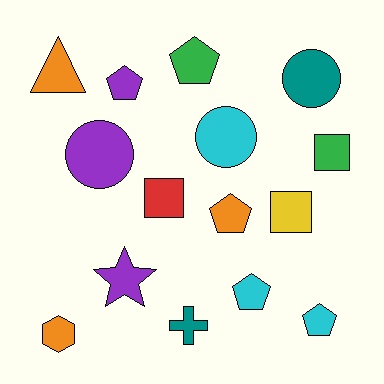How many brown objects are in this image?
There are no brown objects.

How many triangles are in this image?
There is 1 triangle.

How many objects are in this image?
There are 15 objects.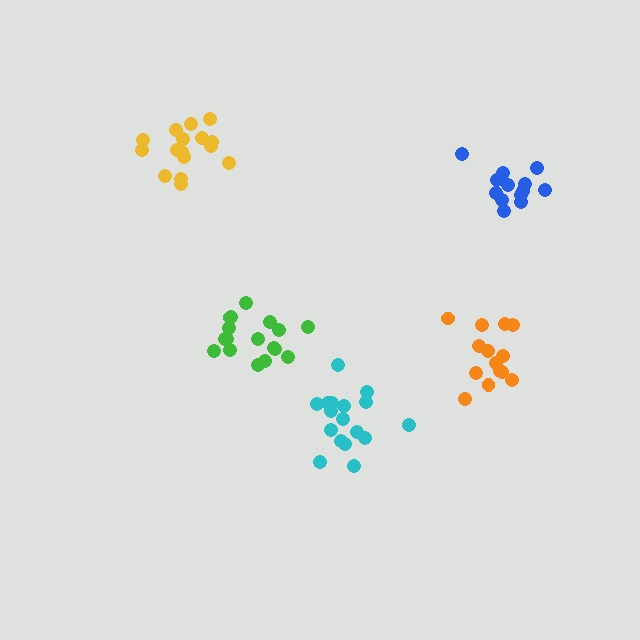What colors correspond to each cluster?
The clusters are colored: orange, blue, cyan, green, yellow.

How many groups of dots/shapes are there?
There are 5 groups.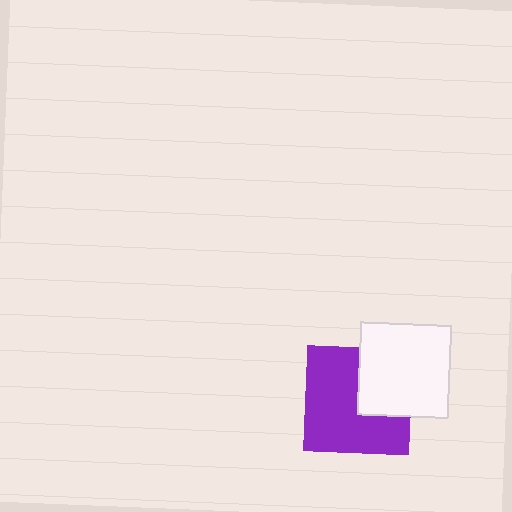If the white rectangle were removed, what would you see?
You would see the complete purple square.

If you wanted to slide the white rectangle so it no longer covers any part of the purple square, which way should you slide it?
Slide it toward the upper-right — that is the most direct way to separate the two shapes.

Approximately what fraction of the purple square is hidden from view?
Roughly 33% of the purple square is hidden behind the white rectangle.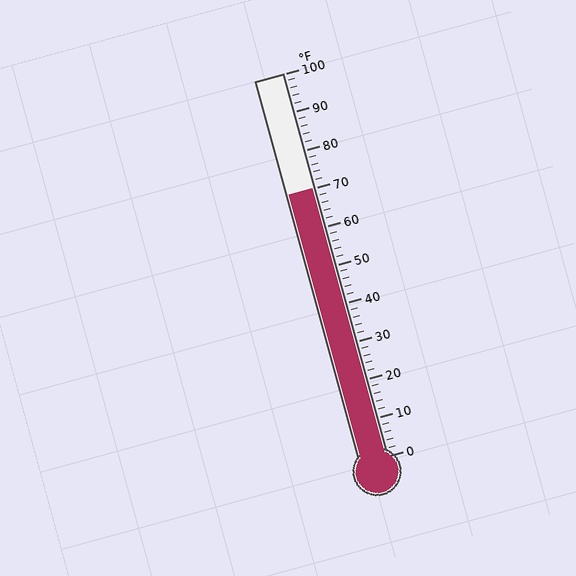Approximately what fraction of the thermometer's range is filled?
The thermometer is filled to approximately 70% of its range.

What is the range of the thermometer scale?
The thermometer scale ranges from 0°F to 100°F.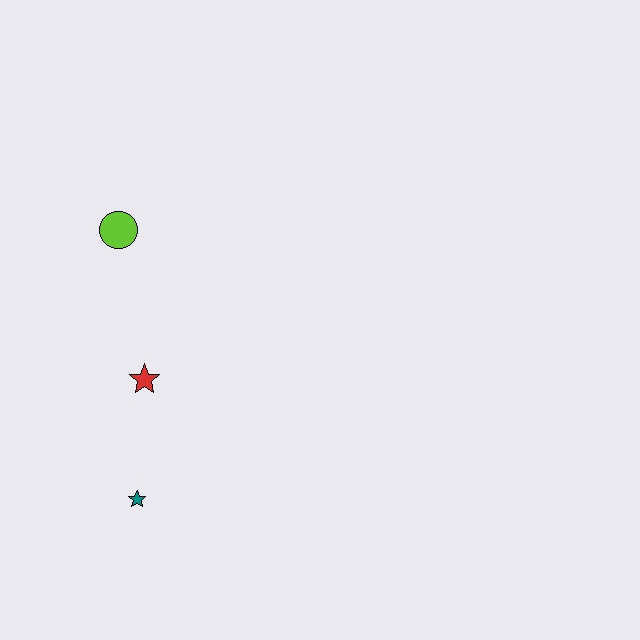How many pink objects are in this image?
There are no pink objects.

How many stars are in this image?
There are 2 stars.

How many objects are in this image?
There are 3 objects.